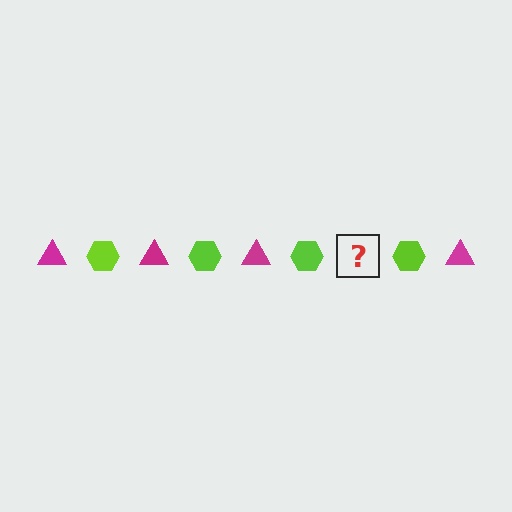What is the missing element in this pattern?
The missing element is a magenta triangle.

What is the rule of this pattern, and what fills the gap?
The rule is that the pattern alternates between magenta triangle and lime hexagon. The gap should be filled with a magenta triangle.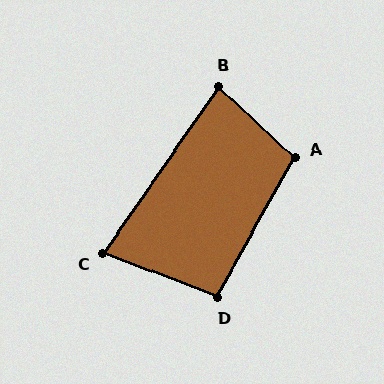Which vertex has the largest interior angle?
A, at approximately 104 degrees.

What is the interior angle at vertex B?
Approximately 82 degrees (acute).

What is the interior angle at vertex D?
Approximately 98 degrees (obtuse).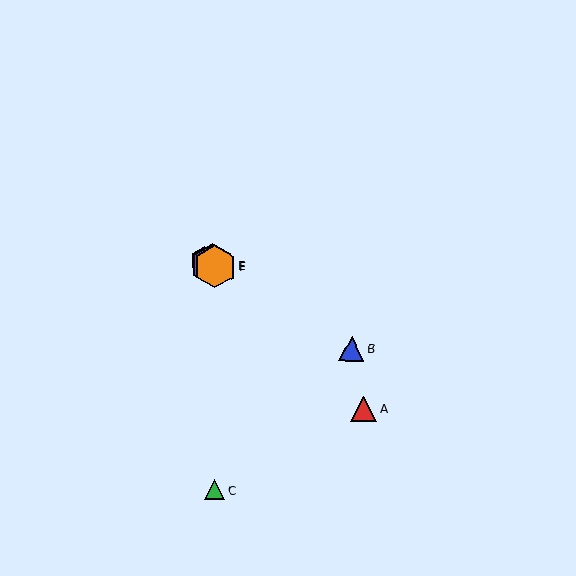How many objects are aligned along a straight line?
4 objects (B, D, E, F) are aligned along a straight line.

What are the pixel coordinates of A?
Object A is at (364, 409).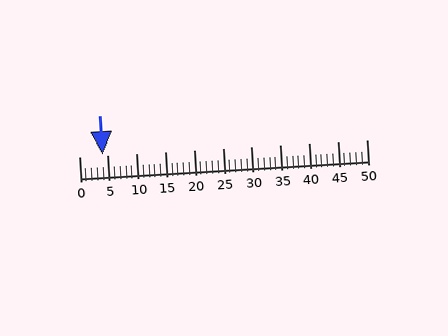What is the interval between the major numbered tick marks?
The major tick marks are spaced 5 units apart.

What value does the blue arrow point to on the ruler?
The blue arrow points to approximately 4.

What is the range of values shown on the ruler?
The ruler shows values from 0 to 50.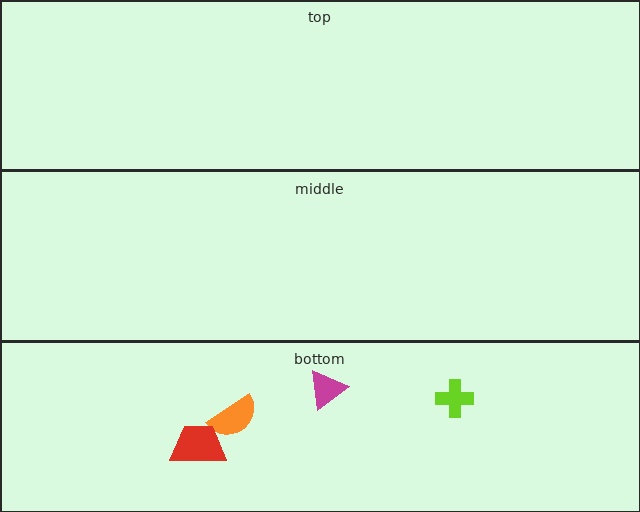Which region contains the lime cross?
The bottom region.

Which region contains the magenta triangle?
The bottom region.